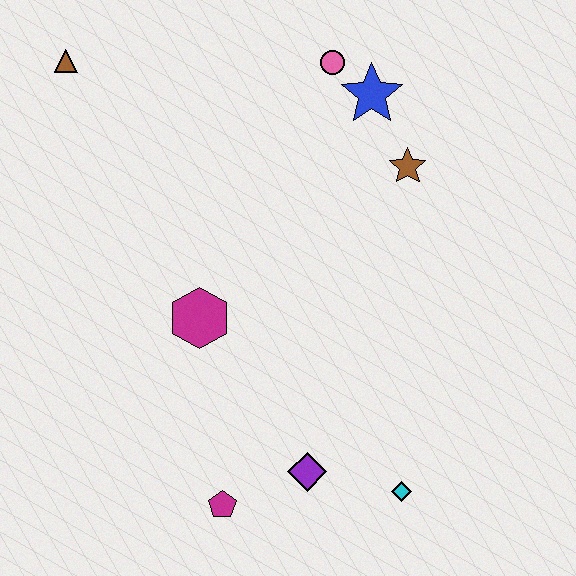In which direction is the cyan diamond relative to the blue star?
The cyan diamond is below the blue star.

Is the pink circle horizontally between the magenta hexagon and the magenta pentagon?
No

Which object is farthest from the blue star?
The magenta pentagon is farthest from the blue star.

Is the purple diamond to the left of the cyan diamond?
Yes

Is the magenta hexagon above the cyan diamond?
Yes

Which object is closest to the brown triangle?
The pink circle is closest to the brown triangle.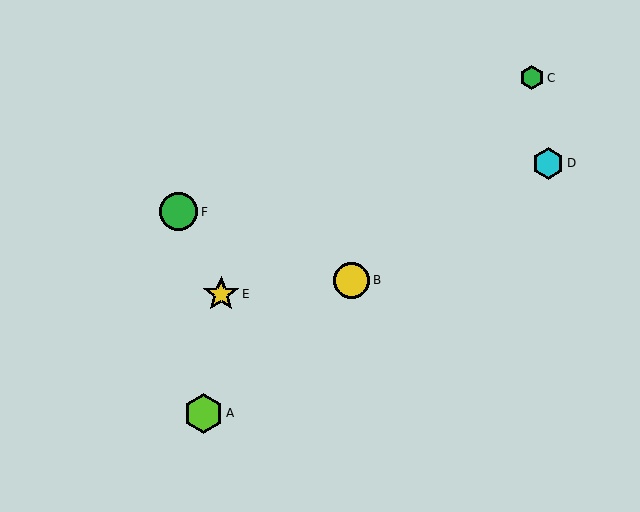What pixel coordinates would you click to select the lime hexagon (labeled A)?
Click at (203, 413) to select the lime hexagon A.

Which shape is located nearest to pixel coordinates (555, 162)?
The cyan hexagon (labeled D) at (548, 163) is nearest to that location.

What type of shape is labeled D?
Shape D is a cyan hexagon.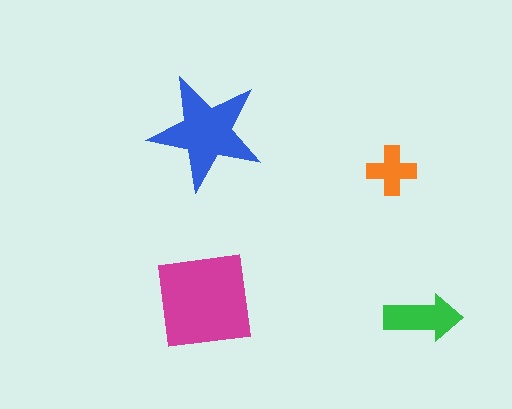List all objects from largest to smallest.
The magenta square, the blue star, the green arrow, the orange cross.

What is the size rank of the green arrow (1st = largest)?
3rd.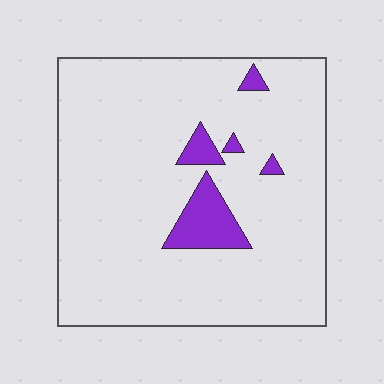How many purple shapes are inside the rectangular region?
5.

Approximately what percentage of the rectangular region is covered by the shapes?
Approximately 10%.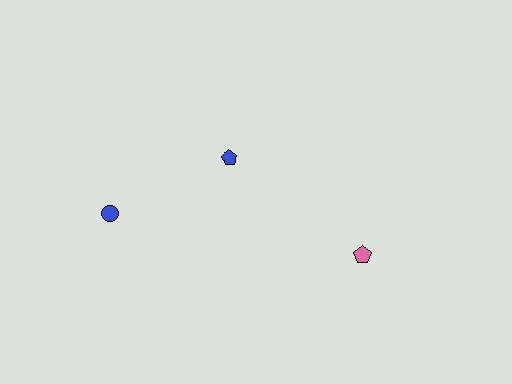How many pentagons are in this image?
There are 2 pentagons.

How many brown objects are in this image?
There are no brown objects.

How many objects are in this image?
There are 3 objects.